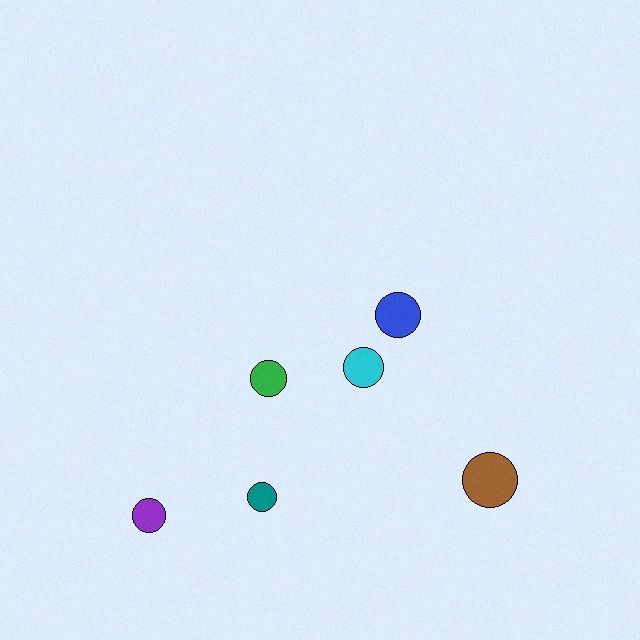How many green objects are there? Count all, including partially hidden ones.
There is 1 green object.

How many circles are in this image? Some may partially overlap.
There are 6 circles.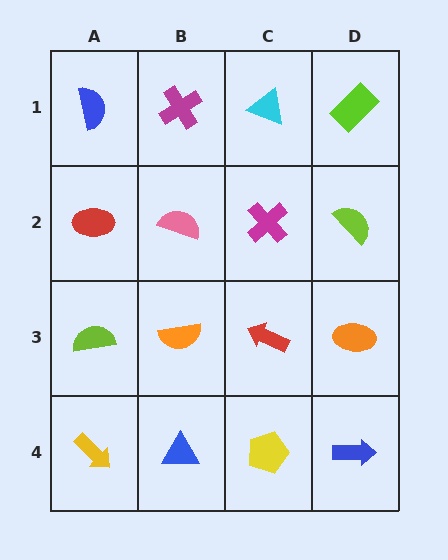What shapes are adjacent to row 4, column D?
An orange ellipse (row 3, column D), a yellow pentagon (row 4, column C).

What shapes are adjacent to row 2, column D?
A lime rectangle (row 1, column D), an orange ellipse (row 3, column D), a magenta cross (row 2, column C).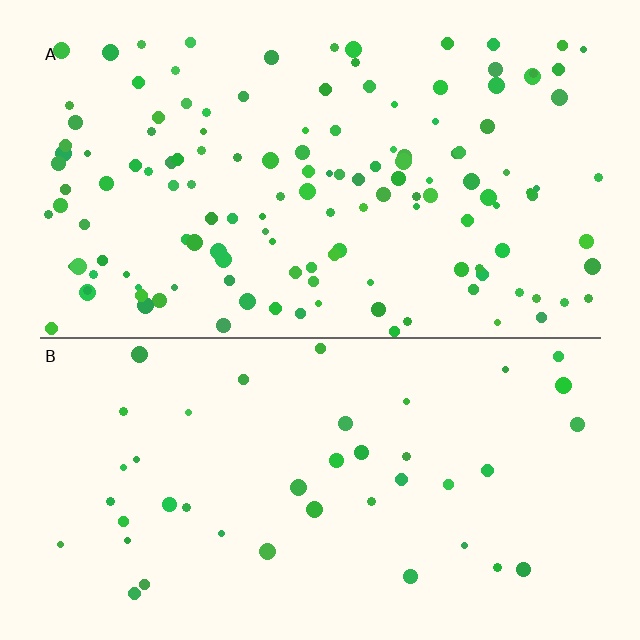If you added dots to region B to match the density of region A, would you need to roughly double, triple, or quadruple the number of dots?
Approximately triple.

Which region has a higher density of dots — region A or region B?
A (the top).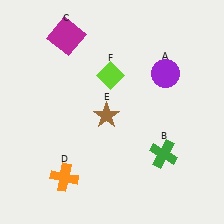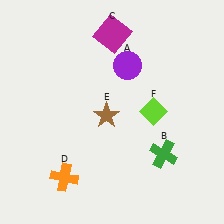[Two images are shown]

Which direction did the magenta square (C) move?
The magenta square (C) moved right.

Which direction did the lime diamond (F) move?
The lime diamond (F) moved right.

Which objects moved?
The objects that moved are: the purple circle (A), the magenta square (C), the lime diamond (F).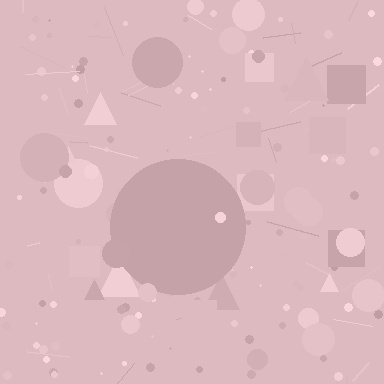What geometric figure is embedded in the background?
A circle is embedded in the background.